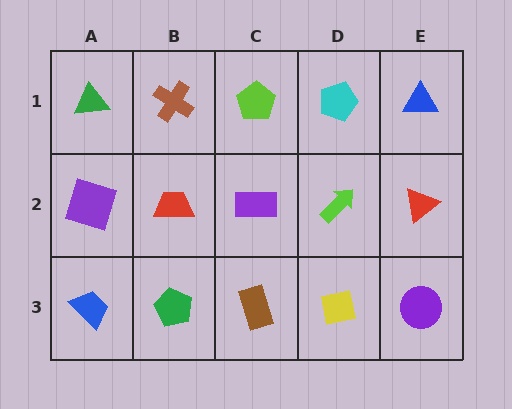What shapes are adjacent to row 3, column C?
A purple rectangle (row 2, column C), a green pentagon (row 3, column B), a yellow square (row 3, column D).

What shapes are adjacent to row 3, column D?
A lime arrow (row 2, column D), a brown rectangle (row 3, column C), a purple circle (row 3, column E).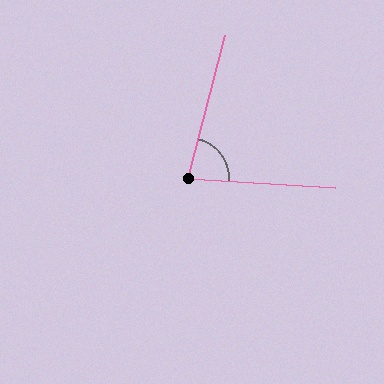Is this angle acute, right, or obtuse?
It is acute.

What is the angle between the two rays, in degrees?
Approximately 79 degrees.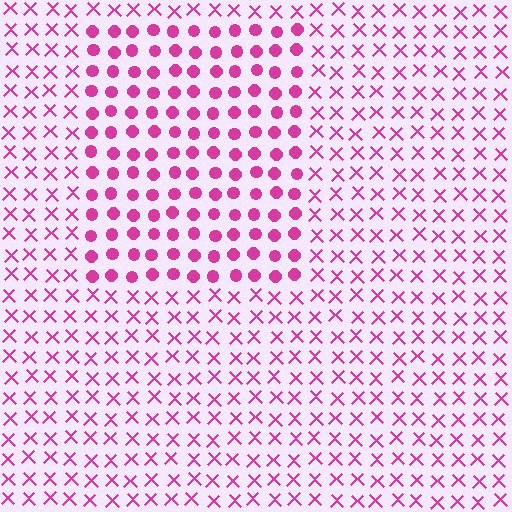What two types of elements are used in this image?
The image uses circles inside the rectangle region and X marks outside it.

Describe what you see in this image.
The image is filled with small magenta elements arranged in a uniform grid. A rectangle-shaped region contains circles, while the surrounding area contains X marks. The boundary is defined purely by the change in element shape.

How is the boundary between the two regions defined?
The boundary is defined by a change in element shape: circles inside vs. X marks outside. All elements share the same color and spacing.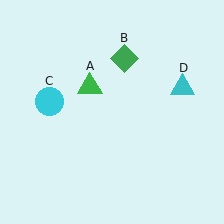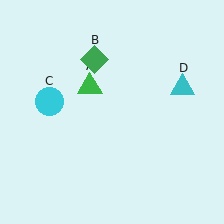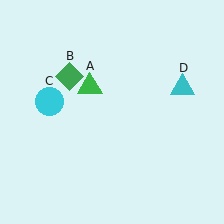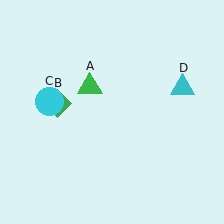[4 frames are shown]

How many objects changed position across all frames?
1 object changed position: green diamond (object B).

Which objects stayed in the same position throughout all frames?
Green triangle (object A) and cyan circle (object C) and cyan triangle (object D) remained stationary.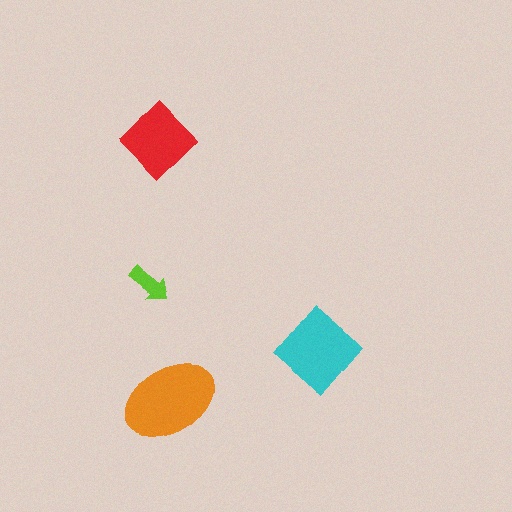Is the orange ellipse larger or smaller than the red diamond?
Larger.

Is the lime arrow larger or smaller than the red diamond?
Smaller.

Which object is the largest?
The orange ellipse.